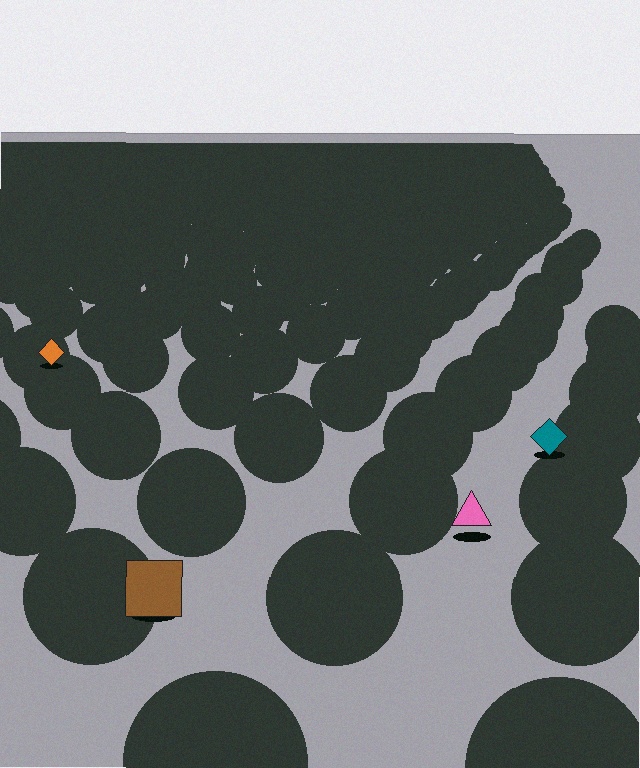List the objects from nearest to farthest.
From nearest to farthest: the brown square, the pink triangle, the teal diamond, the orange diamond.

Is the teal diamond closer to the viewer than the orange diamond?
Yes. The teal diamond is closer — you can tell from the texture gradient: the ground texture is coarser near it.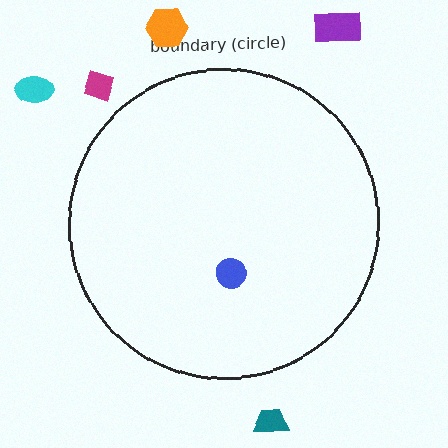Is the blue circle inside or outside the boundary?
Inside.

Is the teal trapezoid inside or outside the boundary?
Outside.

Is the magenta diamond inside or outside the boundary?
Outside.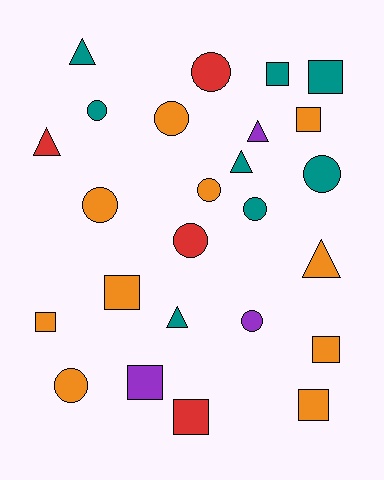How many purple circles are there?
There is 1 purple circle.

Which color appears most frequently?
Orange, with 10 objects.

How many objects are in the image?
There are 25 objects.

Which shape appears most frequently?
Circle, with 10 objects.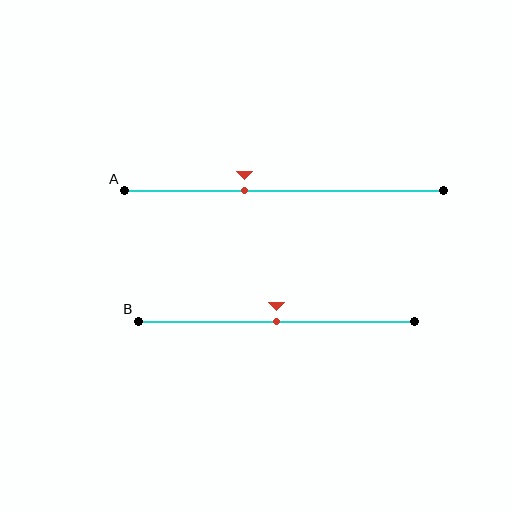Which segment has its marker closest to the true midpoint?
Segment B has its marker closest to the true midpoint.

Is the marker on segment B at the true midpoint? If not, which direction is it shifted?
Yes, the marker on segment B is at the true midpoint.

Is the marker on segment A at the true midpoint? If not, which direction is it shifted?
No, the marker on segment A is shifted to the left by about 12% of the segment length.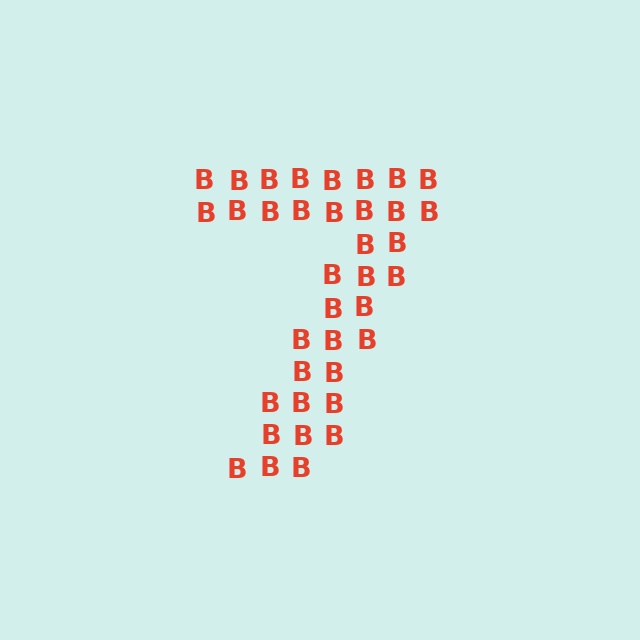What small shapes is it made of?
It is made of small letter B's.